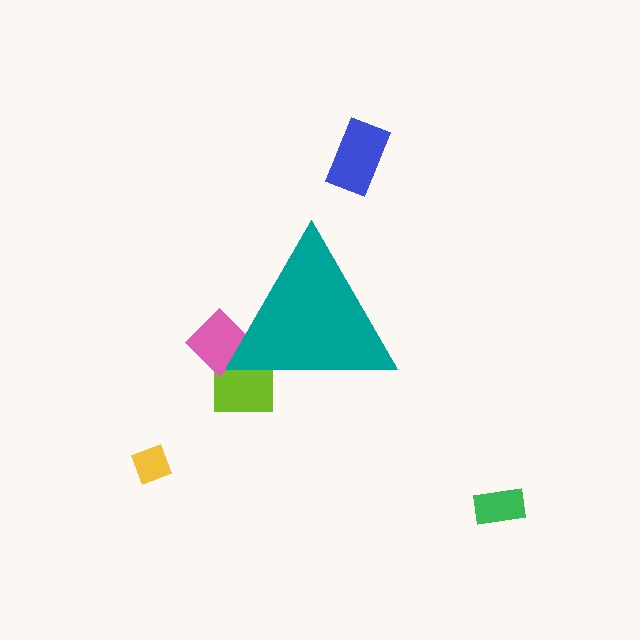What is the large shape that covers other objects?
A teal triangle.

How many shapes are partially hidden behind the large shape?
2 shapes are partially hidden.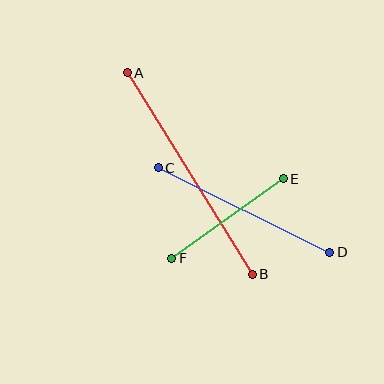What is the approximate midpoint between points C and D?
The midpoint is at approximately (244, 210) pixels.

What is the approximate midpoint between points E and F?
The midpoint is at approximately (227, 218) pixels.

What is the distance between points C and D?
The distance is approximately 191 pixels.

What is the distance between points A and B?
The distance is approximately 237 pixels.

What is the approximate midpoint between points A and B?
The midpoint is at approximately (190, 173) pixels.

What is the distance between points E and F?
The distance is approximately 137 pixels.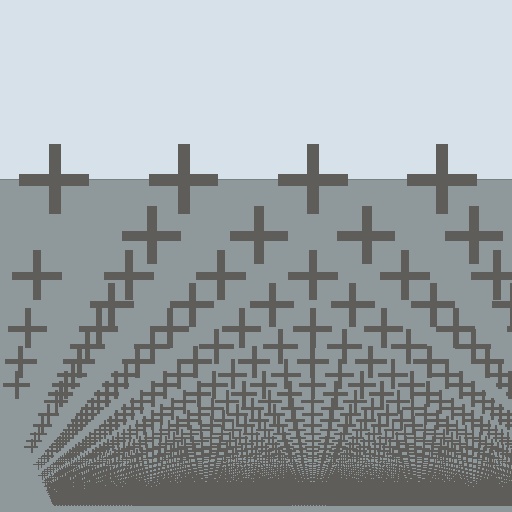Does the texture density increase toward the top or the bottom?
Density increases toward the bottom.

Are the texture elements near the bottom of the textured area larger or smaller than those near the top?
Smaller. The gradient is inverted — elements near the bottom are smaller and denser.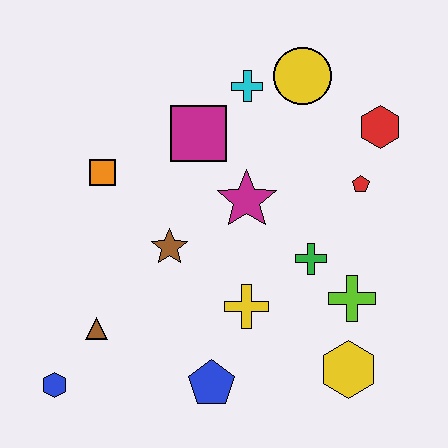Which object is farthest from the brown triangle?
The red hexagon is farthest from the brown triangle.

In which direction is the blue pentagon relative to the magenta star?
The blue pentagon is below the magenta star.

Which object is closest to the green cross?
The lime cross is closest to the green cross.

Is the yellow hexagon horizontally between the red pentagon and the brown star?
Yes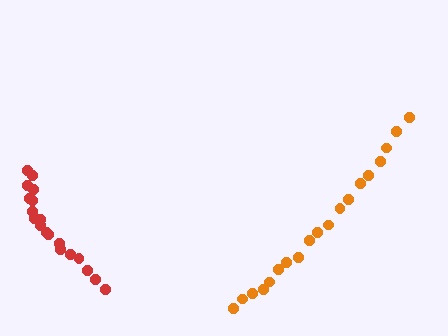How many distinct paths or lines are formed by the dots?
There are 2 distinct paths.